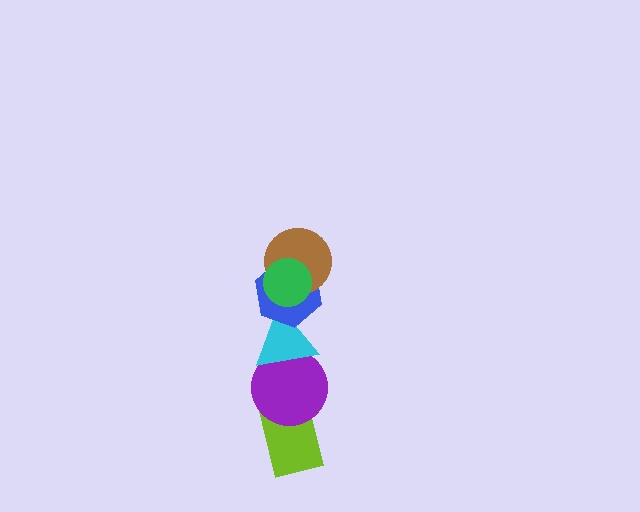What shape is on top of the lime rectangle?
The purple circle is on top of the lime rectangle.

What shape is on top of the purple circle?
The cyan triangle is on top of the purple circle.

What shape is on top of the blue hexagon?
The brown circle is on top of the blue hexagon.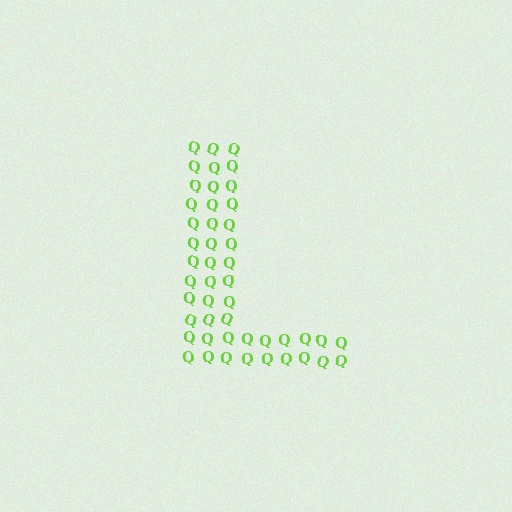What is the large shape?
The large shape is the letter L.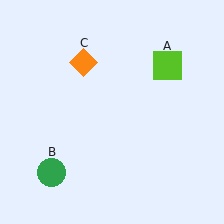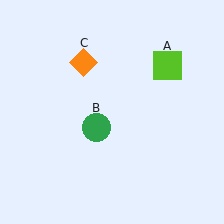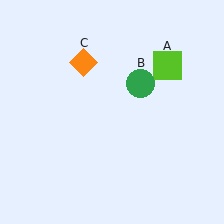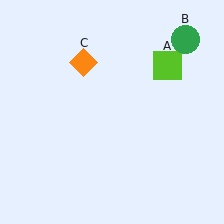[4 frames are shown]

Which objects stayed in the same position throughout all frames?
Lime square (object A) and orange diamond (object C) remained stationary.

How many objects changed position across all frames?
1 object changed position: green circle (object B).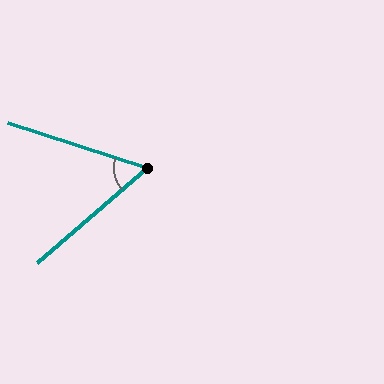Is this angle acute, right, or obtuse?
It is acute.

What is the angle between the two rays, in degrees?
Approximately 59 degrees.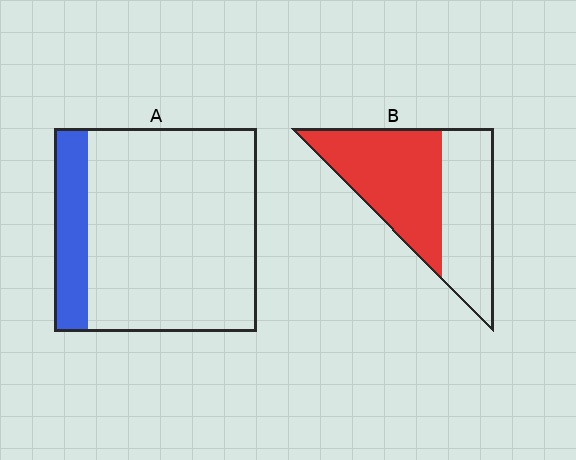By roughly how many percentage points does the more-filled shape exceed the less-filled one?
By roughly 40 percentage points (B over A).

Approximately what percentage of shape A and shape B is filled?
A is approximately 15% and B is approximately 55%.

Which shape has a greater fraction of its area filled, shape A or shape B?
Shape B.